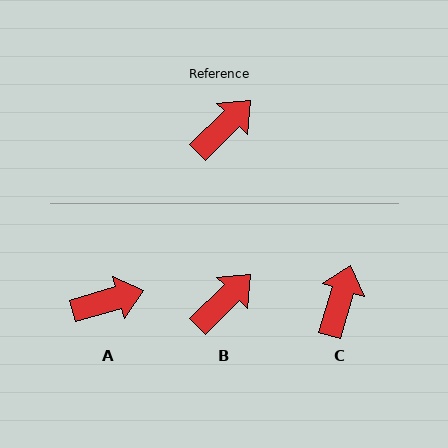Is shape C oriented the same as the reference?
No, it is off by about 29 degrees.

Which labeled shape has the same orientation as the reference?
B.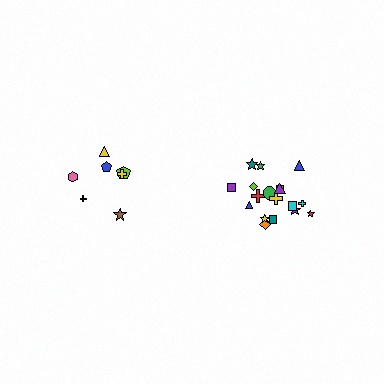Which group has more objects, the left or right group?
The right group.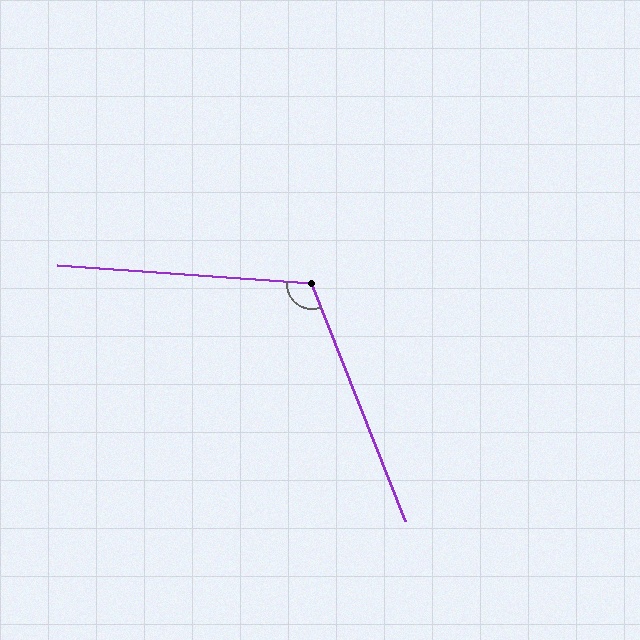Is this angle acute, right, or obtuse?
It is obtuse.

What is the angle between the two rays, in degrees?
Approximately 116 degrees.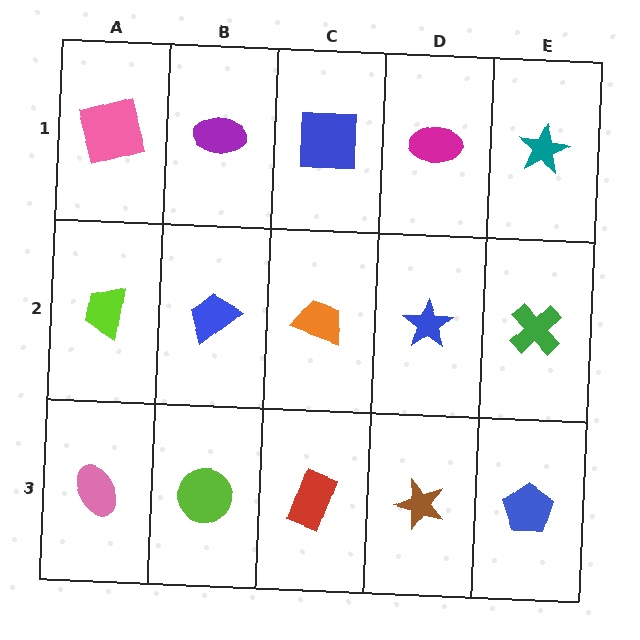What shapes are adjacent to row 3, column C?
An orange trapezoid (row 2, column C), a lime circle (row 3, column B), a brown star (row 3, column D).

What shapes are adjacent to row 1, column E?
A green cross (row 2, column E), a magenta ellipse (row 1, column D).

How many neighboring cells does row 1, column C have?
3.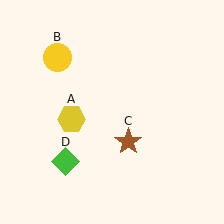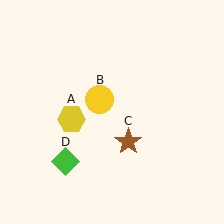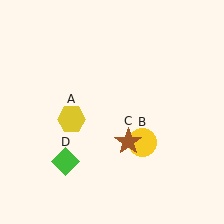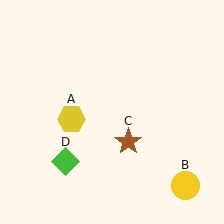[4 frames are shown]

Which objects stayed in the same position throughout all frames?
Yellow hexagon (object A) and brown star (object C) and green diamond (object D) remained stationary.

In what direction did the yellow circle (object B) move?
The yellow circle (object B) moved down and to the right.